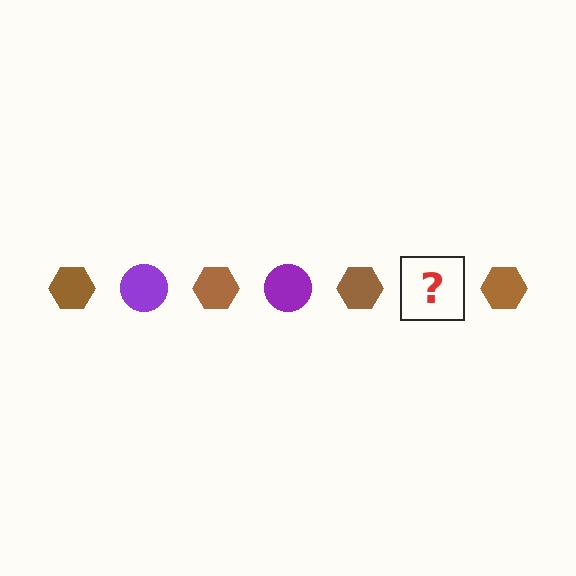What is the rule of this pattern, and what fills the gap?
The rule is that the pattern alternates between brown hexagon and purple circle. The gap should be filled with a purple circle.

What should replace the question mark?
The question mark should be replaced with a purple circle.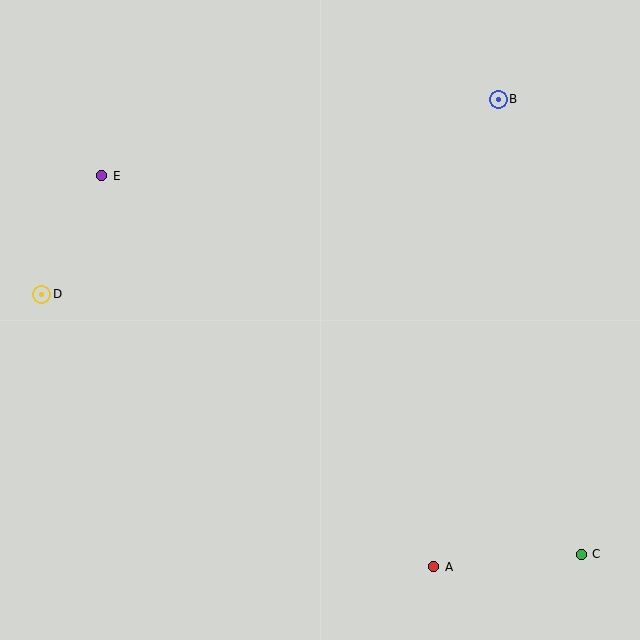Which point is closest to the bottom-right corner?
Point C is closest to the bottom-right corner.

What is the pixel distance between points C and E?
The distance between C and E is 611 pixels.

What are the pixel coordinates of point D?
Point D is at (42, 294).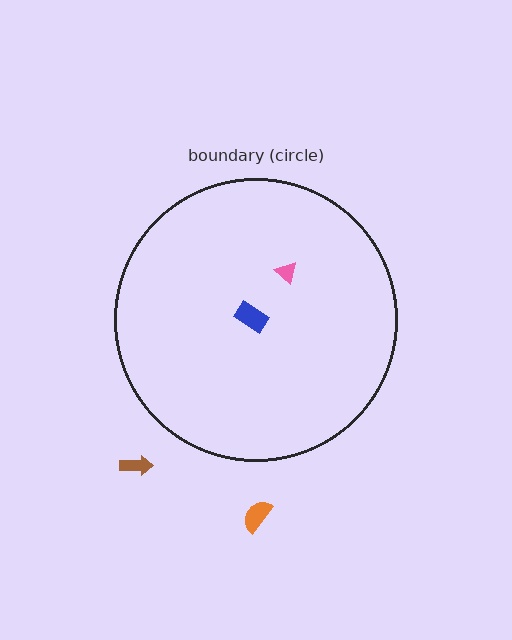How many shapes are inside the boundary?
2 inside, 2 outside.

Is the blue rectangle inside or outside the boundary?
Inside.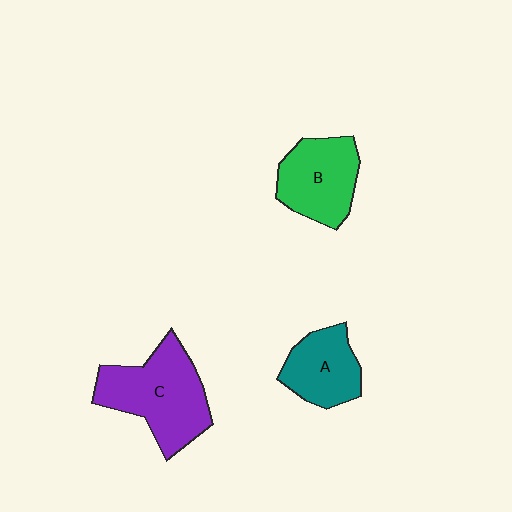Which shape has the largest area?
Shape C (purple).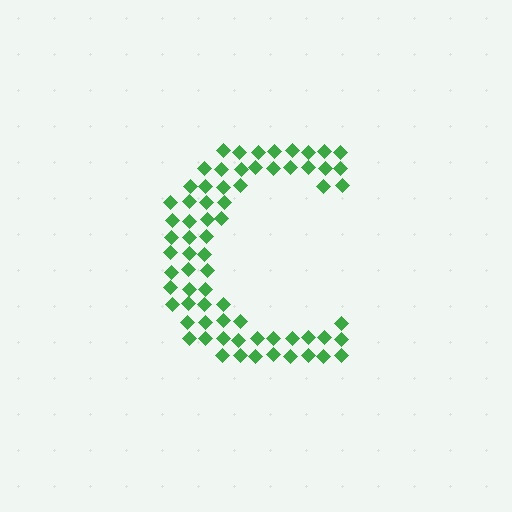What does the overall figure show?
The overall figure shows the letter C.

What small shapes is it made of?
It is made of small diamonds.